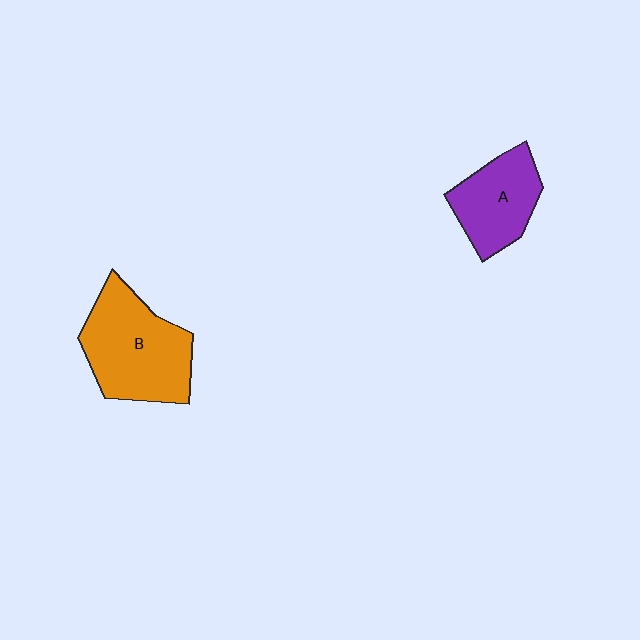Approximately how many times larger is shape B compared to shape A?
Approximately 1.5 times.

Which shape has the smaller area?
Shape A (purple).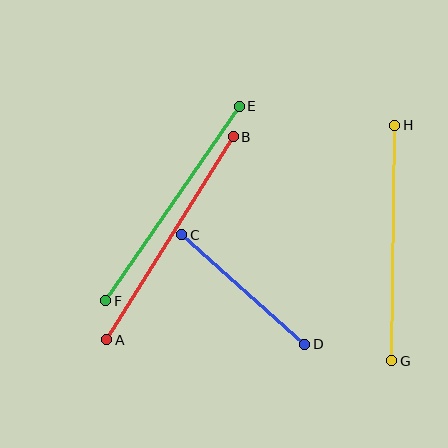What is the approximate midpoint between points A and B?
The midpoint is at approximately (170, 238) pixels.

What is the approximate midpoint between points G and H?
The midpoint is at approximately (393, 243) pixels.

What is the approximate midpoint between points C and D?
The midpoint is at approximately (243, 289) pixels.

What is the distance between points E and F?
The distance is approximately 236 pixels.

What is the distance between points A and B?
The distance is approximately 240 pixels.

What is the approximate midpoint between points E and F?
The midpoint is at approximately (172, 203) pixels.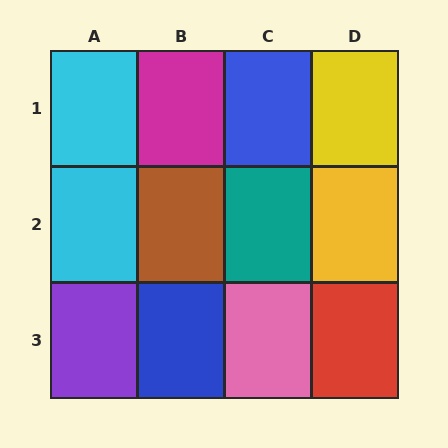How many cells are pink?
1 cell is pink.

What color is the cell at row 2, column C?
Teal.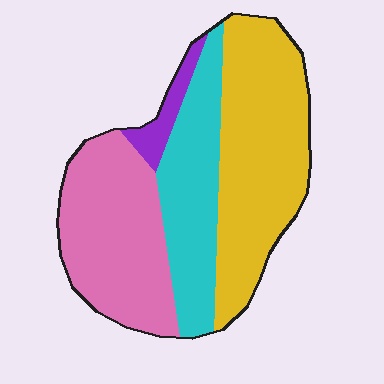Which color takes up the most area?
Yellow, at roughly 40%.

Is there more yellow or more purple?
Yellow.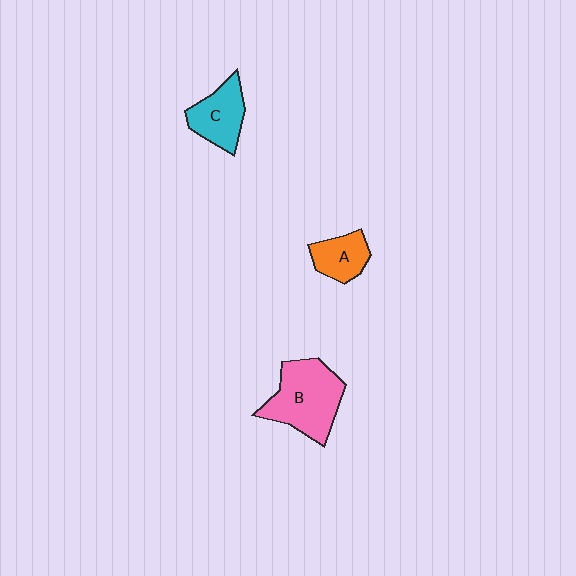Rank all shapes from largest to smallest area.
From largest to smallest: B (pink), C (cyan), A (orange).